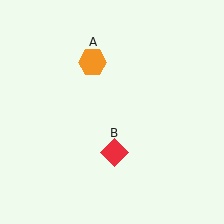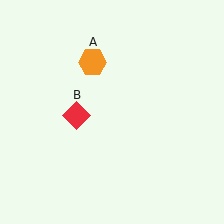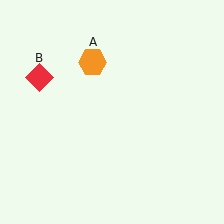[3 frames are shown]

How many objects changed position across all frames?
1 object changed position: red diamond (object B).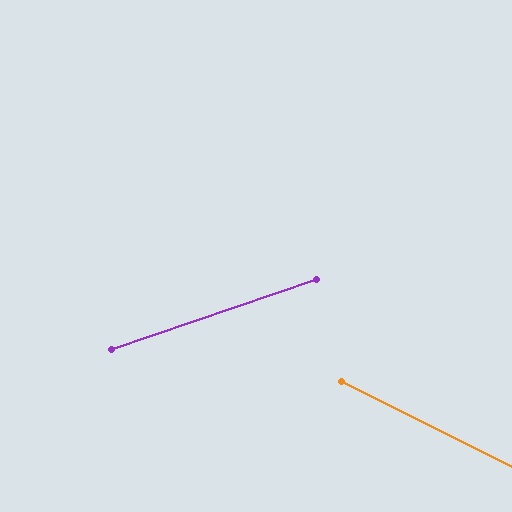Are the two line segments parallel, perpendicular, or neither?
Neither parallel nor perpendicular — they differ by about 46°.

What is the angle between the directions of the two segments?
Approximately 46 degrees.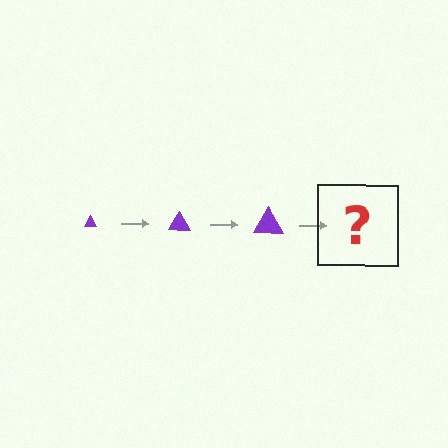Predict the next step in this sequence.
The next step is a purple triangle, larger than the previous one.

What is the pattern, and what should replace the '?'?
The pattern is that the triangle gets progressively larger each step. The '?' should be a purple triangle, larger than the previous one.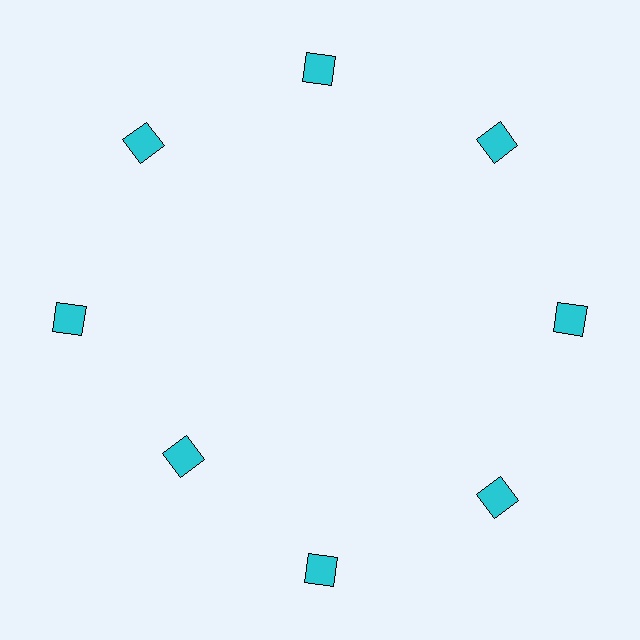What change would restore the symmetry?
The symmetry would be restored by moving it outward, back onto the ring so that all 8 squares sit at equal angles and equal distance from the center.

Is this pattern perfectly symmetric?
No. The 8 cyan squares are arranged in a ring, but one element near the 8 o'clock position is pulled inward toward the center, breaking the 8-fold rotational symmetry.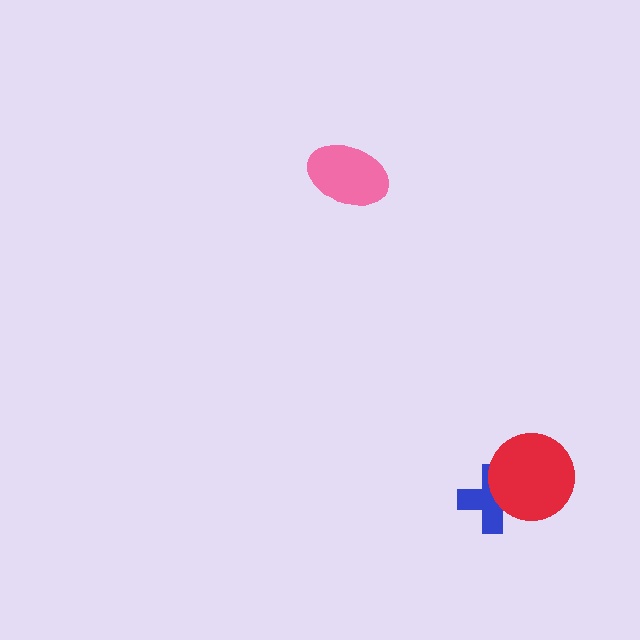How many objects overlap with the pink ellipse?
0 objects overlap with the pink ellipse.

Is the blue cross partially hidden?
Yes, it is partially covered by another shape.